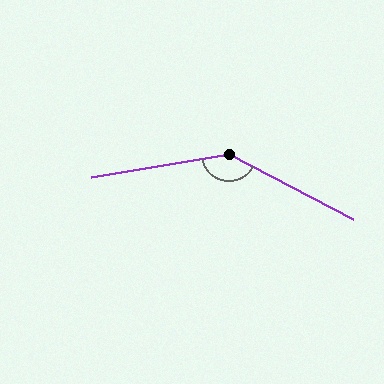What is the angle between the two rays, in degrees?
Approximately 143 degrees.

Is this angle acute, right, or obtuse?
It is obtuse.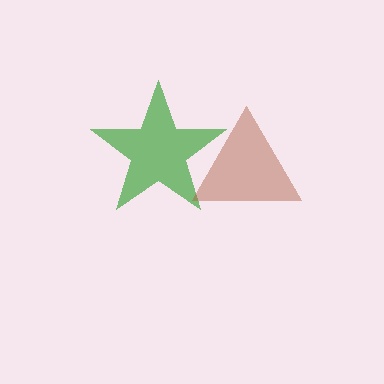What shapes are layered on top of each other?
The layered shapes are: a green star, a brown triangle.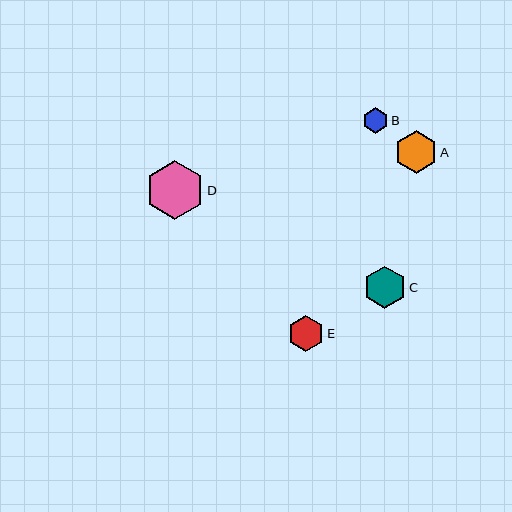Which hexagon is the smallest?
Hexagon B is the smallest with a size of approximately 25 pixels.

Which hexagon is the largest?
Hexagon D is the largest with a size of approximately 59 pixels.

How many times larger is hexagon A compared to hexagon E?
Hexagon A is approximately 1.2 times the size of hexagon E.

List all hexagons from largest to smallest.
From largest to smallest: D, A, C, E, B.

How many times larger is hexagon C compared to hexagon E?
Hexagon C is approximately 1.2 times the size of hexagon E.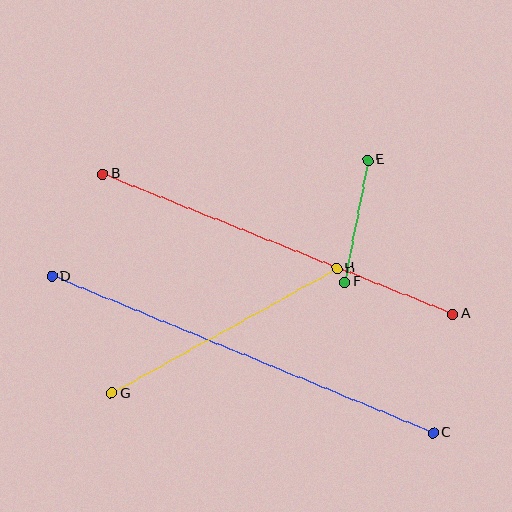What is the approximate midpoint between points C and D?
The midpoint is at approximately (243, 355) pixels.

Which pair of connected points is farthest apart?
Points C and D are farthest apart.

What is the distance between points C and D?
The distance is approximately 412 pixels.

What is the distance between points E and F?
The distance is approximately 124 pixels.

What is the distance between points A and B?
The distance is approximately 378 pixels.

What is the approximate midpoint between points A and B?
The midpoint is at approximately (278, 244) pixels.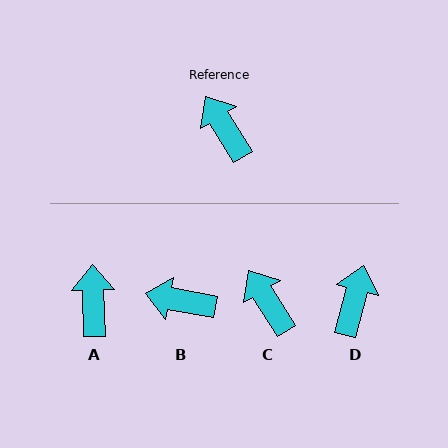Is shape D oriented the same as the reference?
No, it is off by about 47 degrees.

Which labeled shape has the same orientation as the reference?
C.